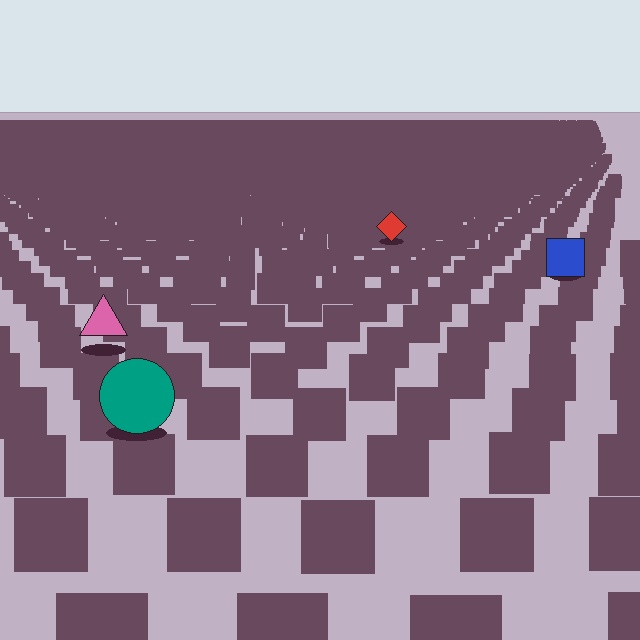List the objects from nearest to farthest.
From nearest to farthest: the teal circle, the pink triangle, the blue square, the red diamond.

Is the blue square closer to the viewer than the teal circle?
No. The teal circle is closer — you can tell from the texture gradient: the ground texture is coarser near it.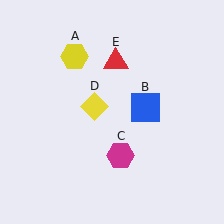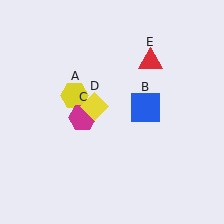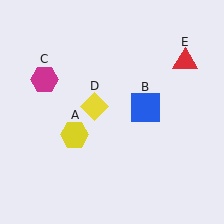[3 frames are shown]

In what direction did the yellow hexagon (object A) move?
The yellow hexagon (object A) moved down.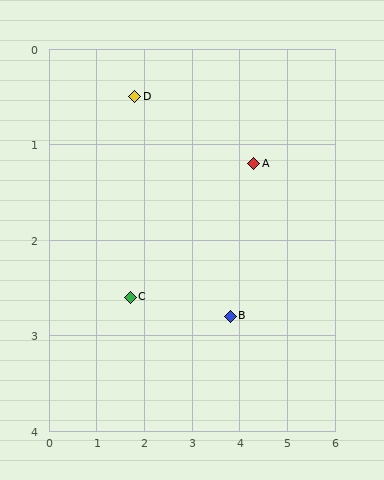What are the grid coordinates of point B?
Point B is at approximately (3.8, 2.8).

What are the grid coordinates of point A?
Point A is at approximately (4.3, 1.2).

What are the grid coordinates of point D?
Point D is at approximately (1.8, 0.5).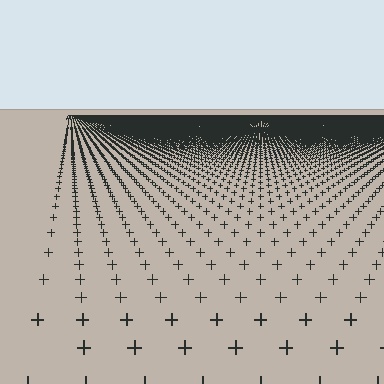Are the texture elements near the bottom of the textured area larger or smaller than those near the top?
Larger. Near the bottom, elements are closer to the viewer and appear at a bigger on-screen size.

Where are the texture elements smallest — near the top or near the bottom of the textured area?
Near the top.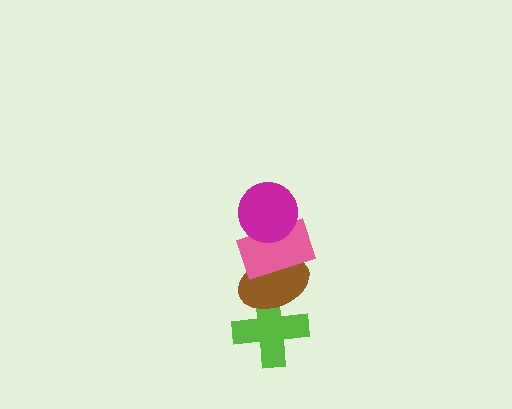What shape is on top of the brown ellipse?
The pink rectangle is on top of the brown ellipse.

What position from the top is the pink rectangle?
The pink rectangle is 2nd from the top.